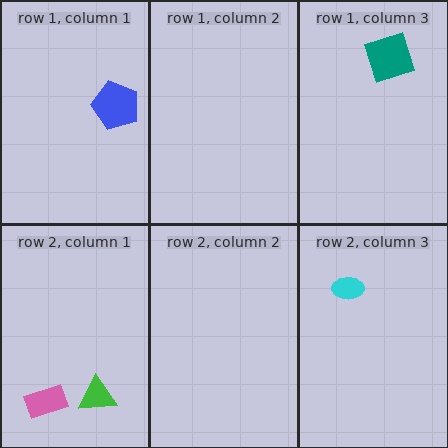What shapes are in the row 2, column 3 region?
The cyan ellipse.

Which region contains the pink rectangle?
The row 2, column 1 region.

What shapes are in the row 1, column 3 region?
The teal square.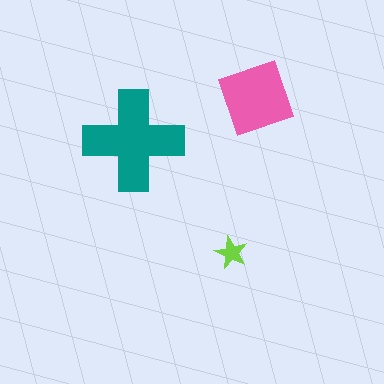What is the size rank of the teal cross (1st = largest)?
1st.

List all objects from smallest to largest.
The lime star, the pink square, the teal cross.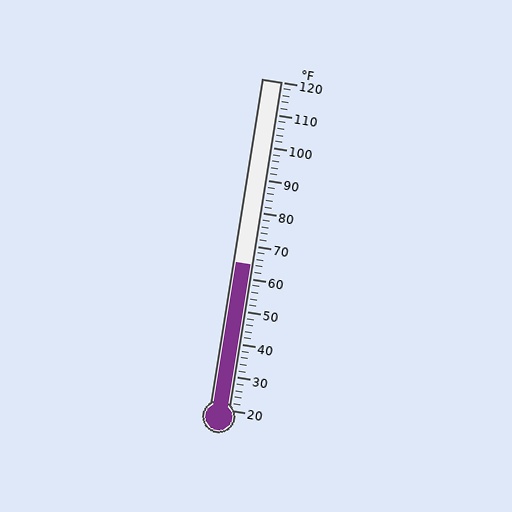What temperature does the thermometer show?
The thermometer shows approximately 64°F.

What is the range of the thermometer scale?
The thermometer scale ranges from 20°F to 120°F.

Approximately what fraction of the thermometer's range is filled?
The thermometer is filled to approximately 45% of its range.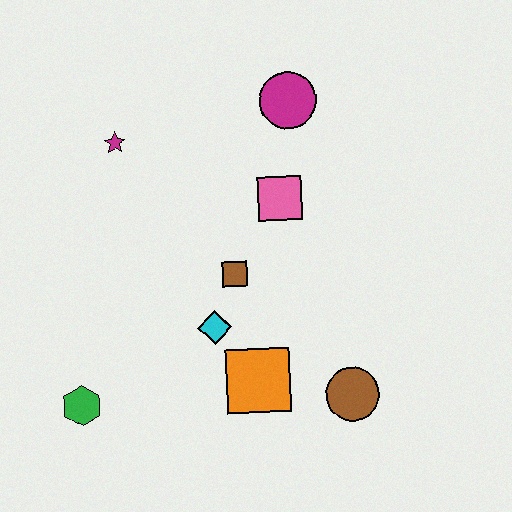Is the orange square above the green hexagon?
Yes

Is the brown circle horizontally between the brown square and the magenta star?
No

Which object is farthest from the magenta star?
The brown circle is farthest from the magenta star.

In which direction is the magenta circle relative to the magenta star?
The magenta circle is to the right of the magenta star.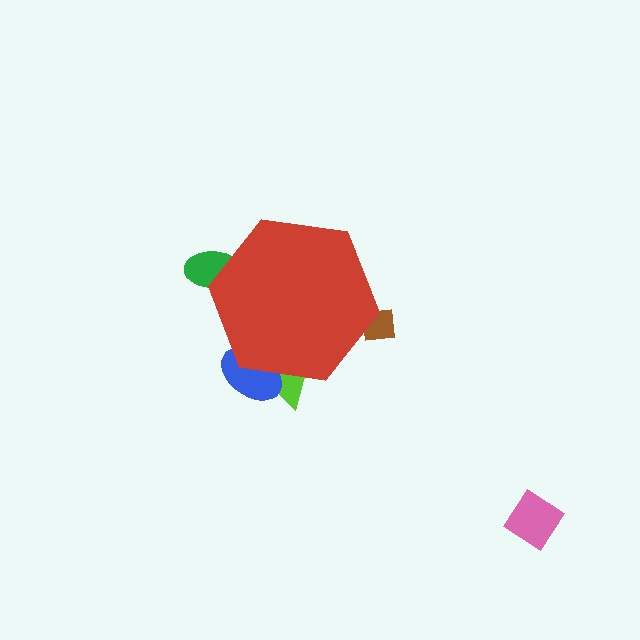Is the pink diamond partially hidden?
No, the pink diamond is fully visible.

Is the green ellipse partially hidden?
Yes, the green ellipse is partially hidden behind the red hexagon.